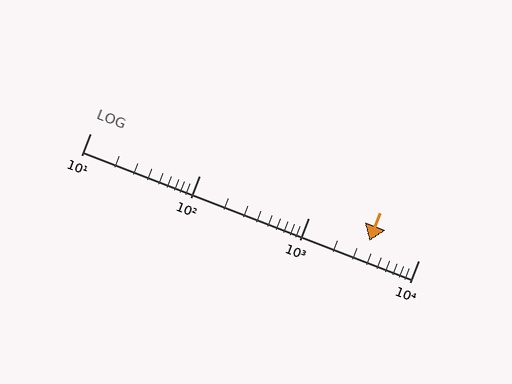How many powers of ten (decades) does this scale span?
The scale spans 3 decades, from 10 to 10000.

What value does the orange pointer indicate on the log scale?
The pointer indicates approximately 3600.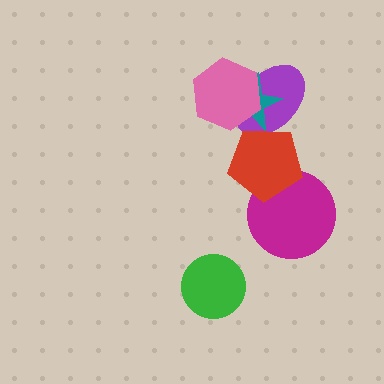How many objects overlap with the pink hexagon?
2 objects overlap with the pink hexagon.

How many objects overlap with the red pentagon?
3 objects overlap with the red pentagon.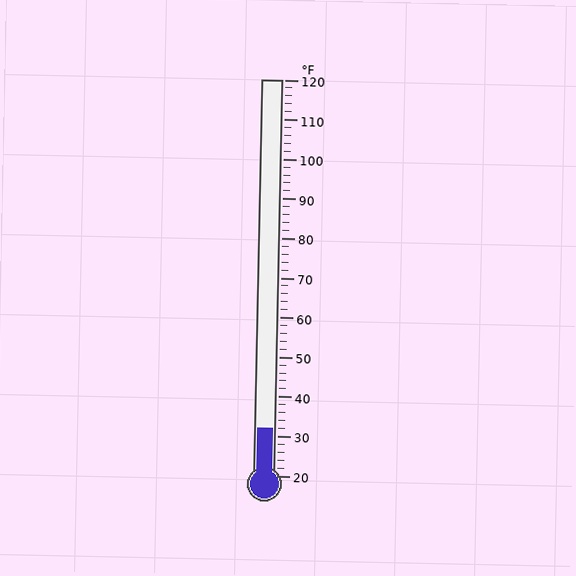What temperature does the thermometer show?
The thermometer shows approximately 32°F.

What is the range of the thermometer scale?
The thermometer scale ranges from 20°F to 120°F.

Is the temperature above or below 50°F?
The temperature is below 50°F.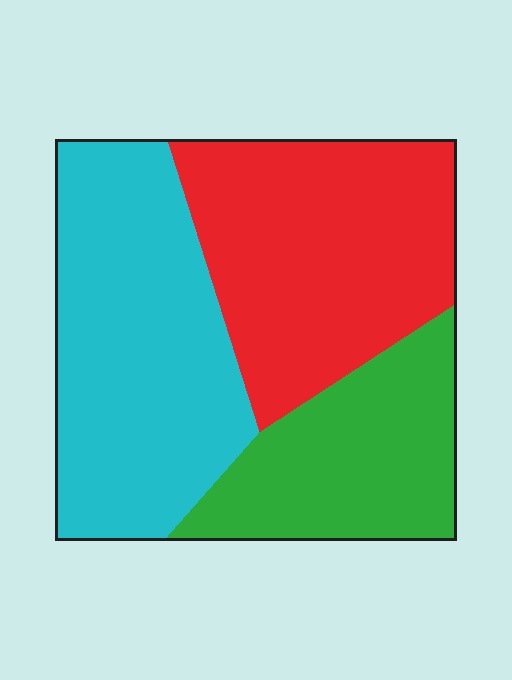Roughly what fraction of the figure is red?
Red takes up about three eighths (3/8) of the figure.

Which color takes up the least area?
Green, at roughly 25%.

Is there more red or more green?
Red.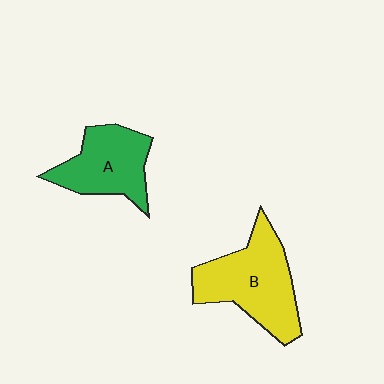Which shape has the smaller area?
Shape A (green).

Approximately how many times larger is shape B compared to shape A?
Approximately 1.3 times.